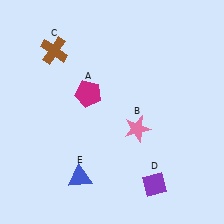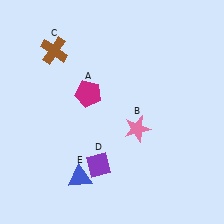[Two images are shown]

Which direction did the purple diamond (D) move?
The purple diamond (D) moved left.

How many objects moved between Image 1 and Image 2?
1 object moved between the two images.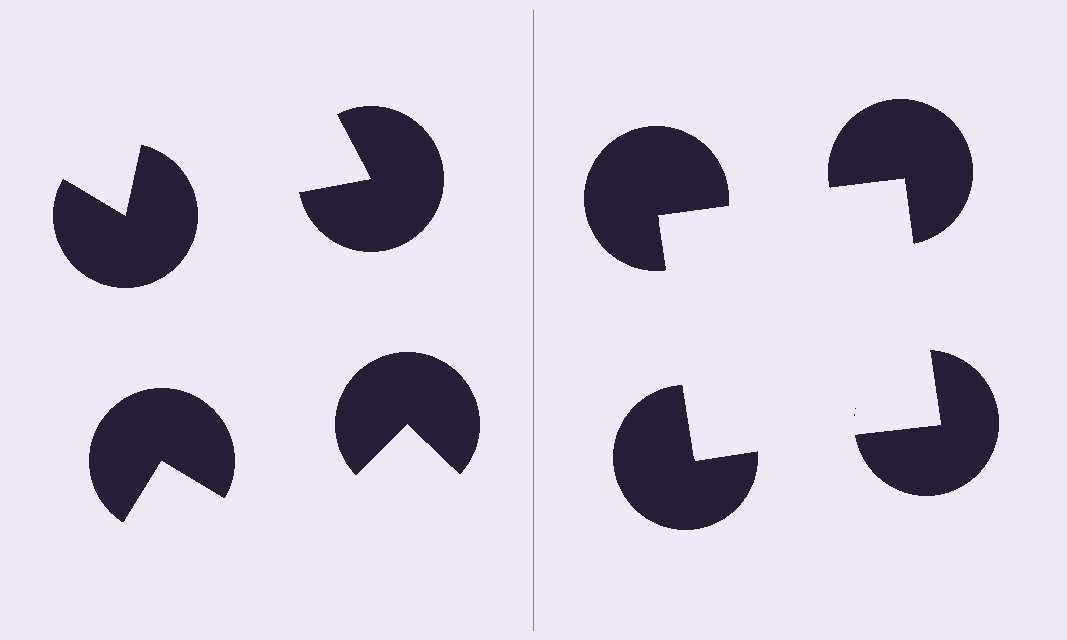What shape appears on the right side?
An illusory square.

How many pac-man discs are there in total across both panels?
8 — 4 on each side.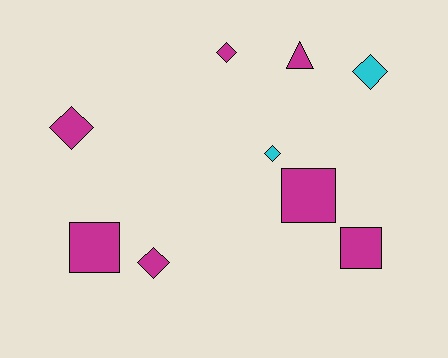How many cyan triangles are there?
There are no cyan triangles.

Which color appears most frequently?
Magenta, with 7 objects.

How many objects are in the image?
There are 9 objects.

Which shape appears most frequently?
Diamond, with 5 objects.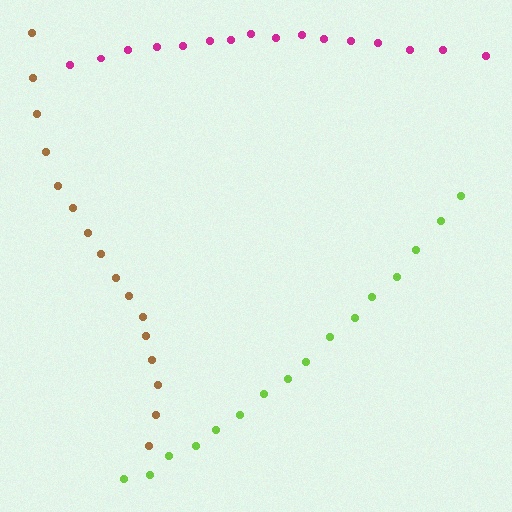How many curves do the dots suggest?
There are 3 distinct paths.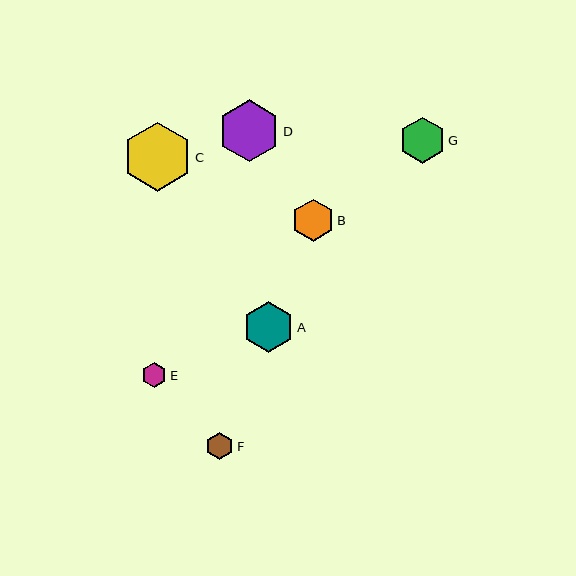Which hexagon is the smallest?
Hexagon E is the smallest with a size of approximately 25 pixels.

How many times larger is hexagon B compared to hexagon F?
Hexagon B is approximately 1.5 times the size of hexagon F.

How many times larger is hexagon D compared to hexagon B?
Hexagon D is approximately 1.5 times the size of hexagon B.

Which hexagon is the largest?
Hexagon C is the largest with a size of approximately 69 pixels.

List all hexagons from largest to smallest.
From largest to smallest: C, D, A, G, B, F, E.